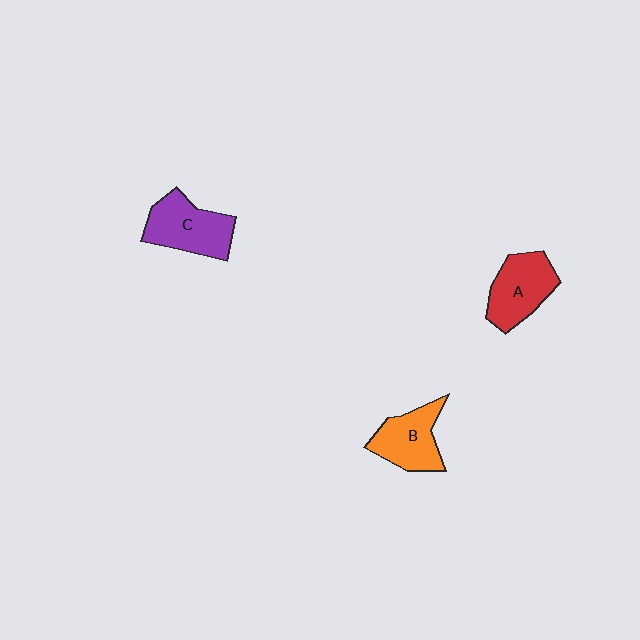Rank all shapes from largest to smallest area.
From largest to smallest: C (purple), A (red), B (orange).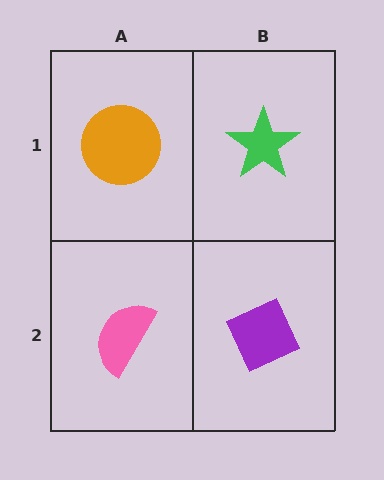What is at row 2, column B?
A purple diamond.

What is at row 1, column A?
An orange circle.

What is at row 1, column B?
A green star.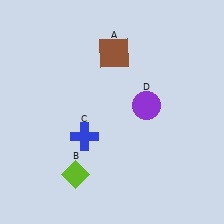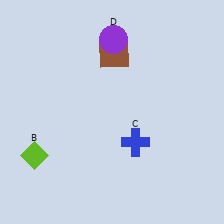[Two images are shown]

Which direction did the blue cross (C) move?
The blue cross (C) moved right.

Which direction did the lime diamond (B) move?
The lime diamond (B) moved left.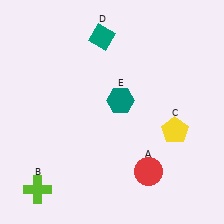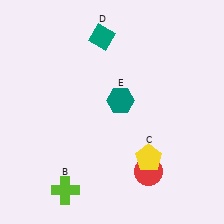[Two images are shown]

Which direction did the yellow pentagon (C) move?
The yellow pentagon (C) moved down.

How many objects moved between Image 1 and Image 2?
2 objects moved between the two images.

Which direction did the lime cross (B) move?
The lime cross (B) moved right.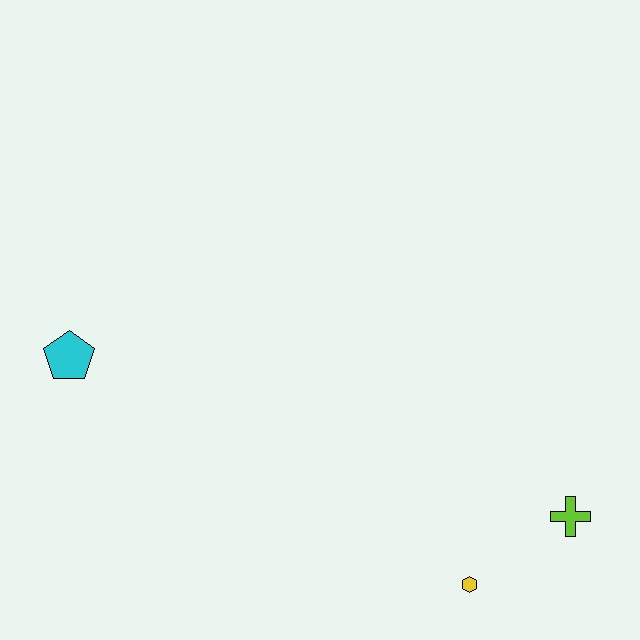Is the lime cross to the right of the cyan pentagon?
Yes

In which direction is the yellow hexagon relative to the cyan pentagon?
The yellow hexagon is to the right of the cyan pentagon.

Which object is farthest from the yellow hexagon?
The cyan pentagon is farthest from the yellow hexagon.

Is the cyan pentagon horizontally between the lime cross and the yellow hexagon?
No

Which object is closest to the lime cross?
The yellow hexagon is closest to the lime cross.